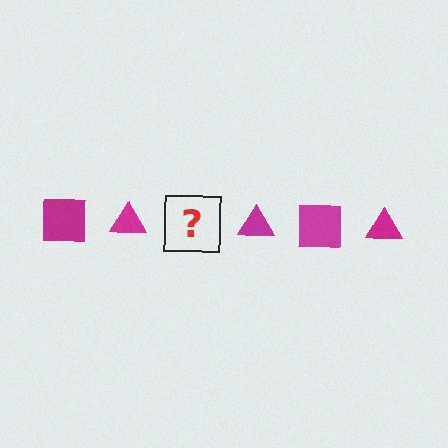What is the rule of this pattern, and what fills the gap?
The rule is that the pattern cycles through square, triangle shapes in magenta. The gap should be filled with a magenta square.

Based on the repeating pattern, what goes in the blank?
The blank should be a magenta square.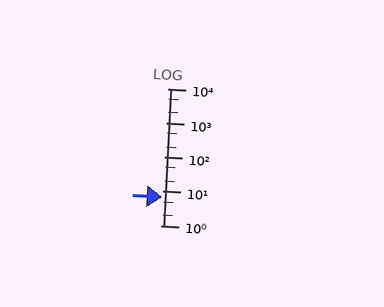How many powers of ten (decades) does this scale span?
The scale spans 4 decades, from 1 to 10000.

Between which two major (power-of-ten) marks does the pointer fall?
The pointer is between 1 and 10.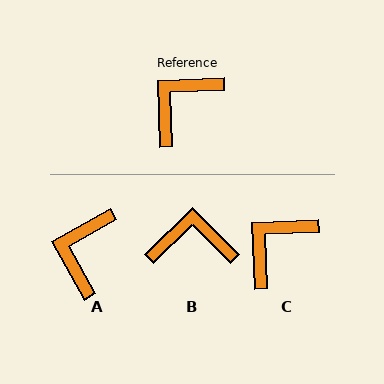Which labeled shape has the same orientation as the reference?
C.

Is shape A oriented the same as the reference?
No, it is off by about 27 degrees.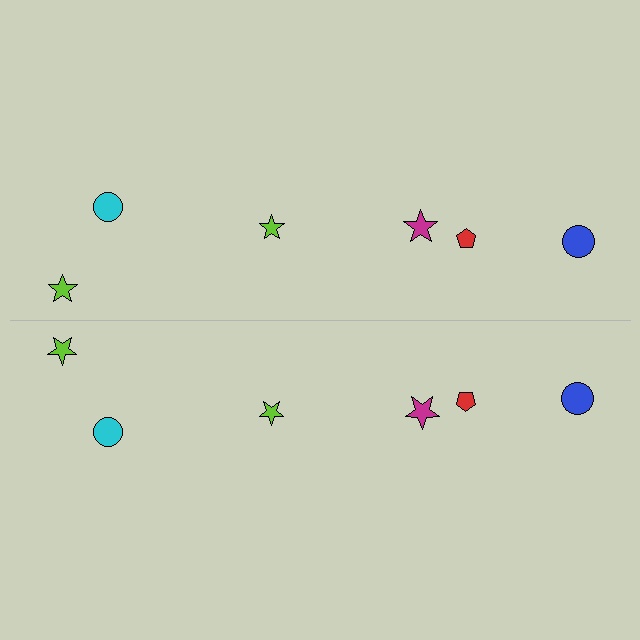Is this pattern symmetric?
Yes, this pattern has bilateral (reflection) symmetry.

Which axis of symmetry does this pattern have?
The pattern has a horizontal axis of symmetry running through the center of the image.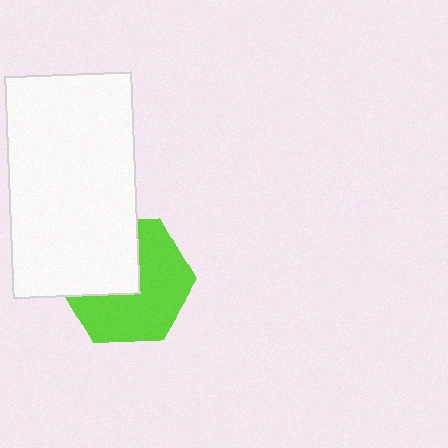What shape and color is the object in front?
The object in front is a white rectangle.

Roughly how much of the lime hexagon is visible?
About half of it is visible (roughly 60%).